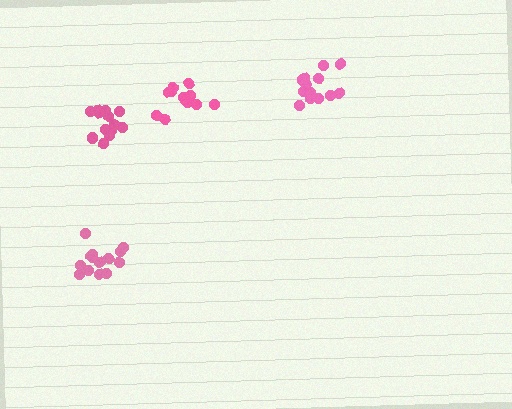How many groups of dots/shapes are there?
There are 4 groups.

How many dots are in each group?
Group 1: 15 dots, Group 2: 15 dots, Group 3: 14 dots, Group 4: 12 dots (56 total).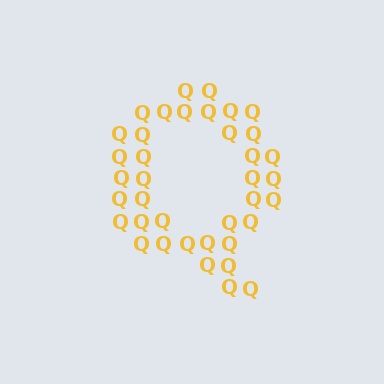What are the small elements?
The small elements are letter Q's.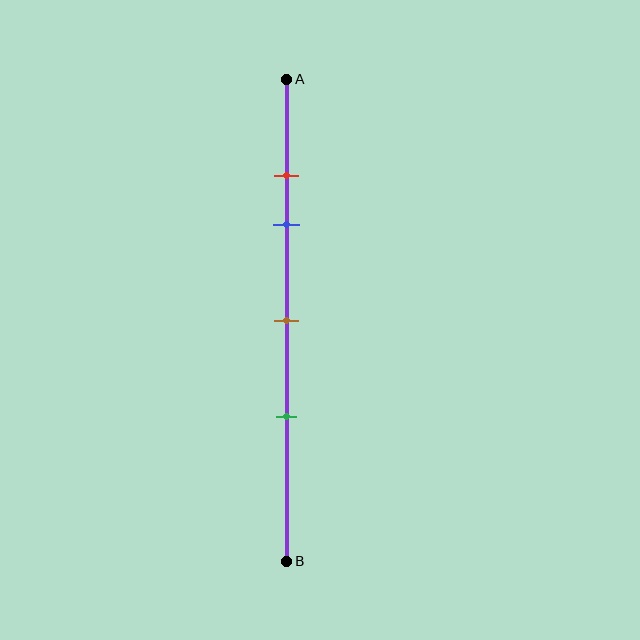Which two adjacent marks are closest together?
The red and blue marks are the closest adjacent pair.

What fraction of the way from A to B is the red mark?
The red mark is approximately 20% (0.2) of the way from A to B.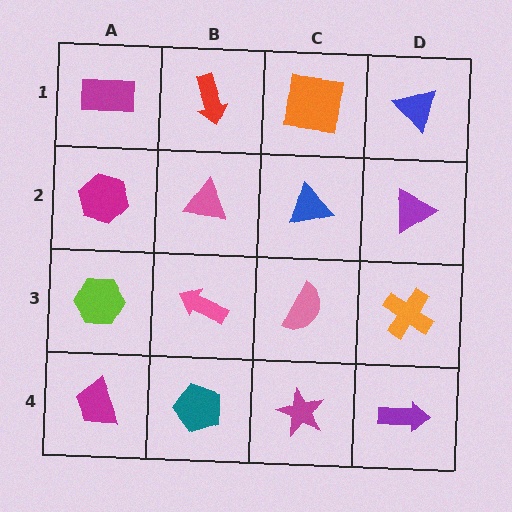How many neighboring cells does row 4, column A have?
2.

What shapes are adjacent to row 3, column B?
A pink triangle (row 2, column B), a teal pentagon (row 4, column B), a lime hexagon (row 3, column A), a pink semicircle (row 3, column C).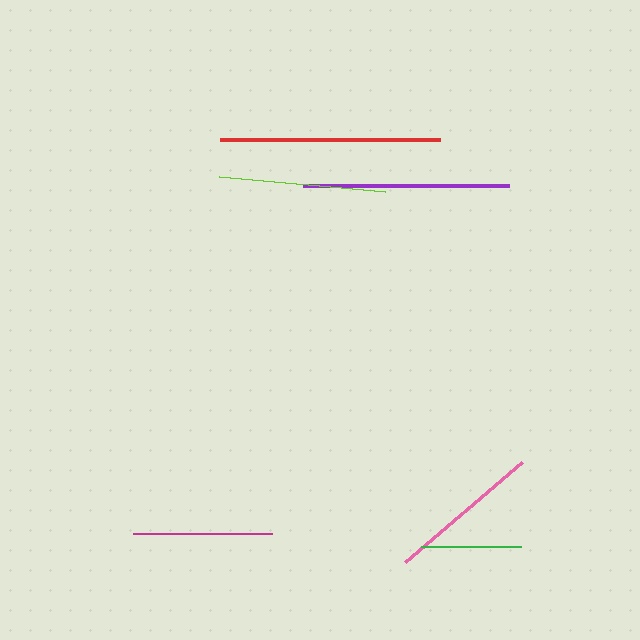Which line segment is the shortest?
The green line is the shortest at approximately 100 pixels.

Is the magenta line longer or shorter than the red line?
The red line is longer than the magenta line.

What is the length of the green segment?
The green segment is approximately 100 pixels long.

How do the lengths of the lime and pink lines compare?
The lime and pink lines are approximately the same length.